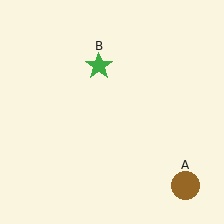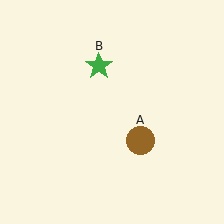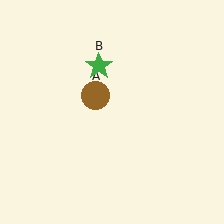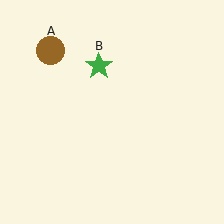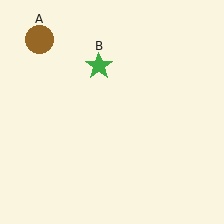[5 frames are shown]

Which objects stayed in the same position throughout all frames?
Green star (object B) remained stationary.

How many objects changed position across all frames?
1 object changed position: brown circle (object A).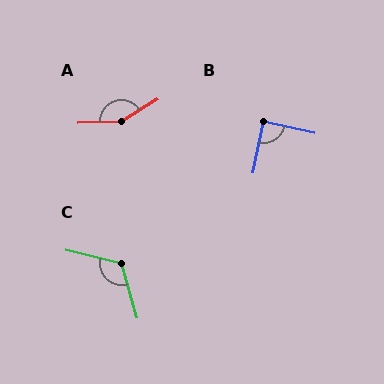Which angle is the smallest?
B, at approximately 89 degrees.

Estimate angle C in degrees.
Approximately 119 degrees.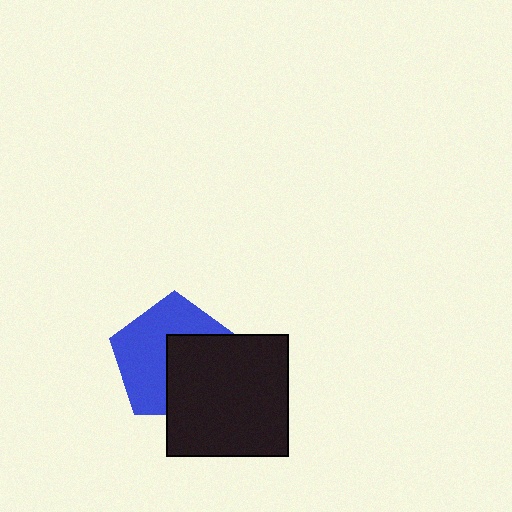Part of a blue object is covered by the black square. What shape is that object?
It is a pentagon.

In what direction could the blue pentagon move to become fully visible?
The blue pentagon could move toward the upper-left. That would shift it out from behind the black square entirely.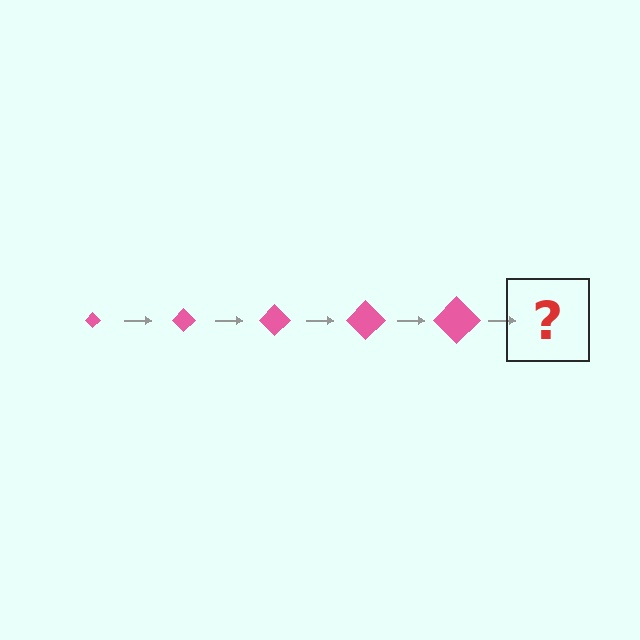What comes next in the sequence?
The next element should be a pink diamond, larger than the previous one.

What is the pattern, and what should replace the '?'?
The pattern is that the diamond gets progressively larger each step. The '?' should be a pink diamond, larger than the previous one.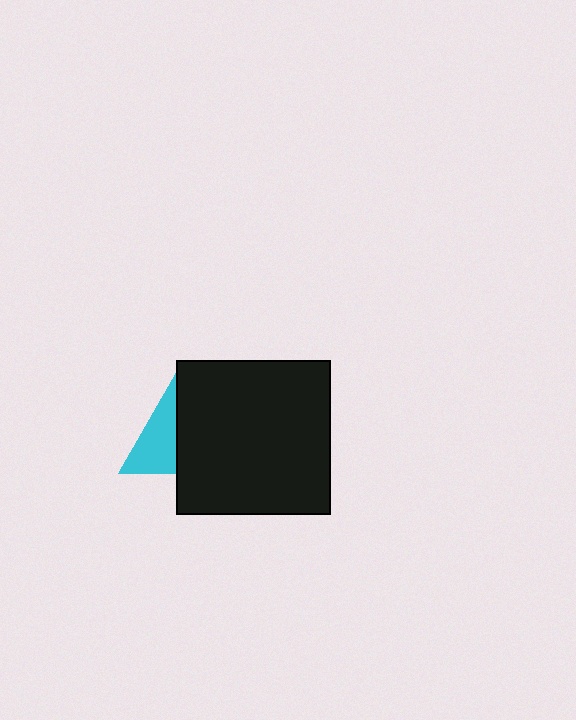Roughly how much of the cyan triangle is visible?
A small part of it is visible (roughly 42%).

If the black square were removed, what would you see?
You would see the complete cyan triangle.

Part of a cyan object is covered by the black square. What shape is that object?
It is a triangle.